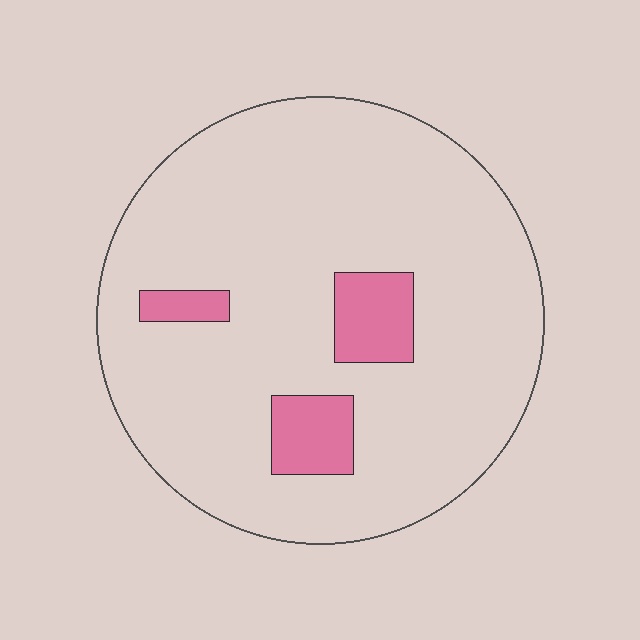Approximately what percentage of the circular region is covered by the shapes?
Approximately 10%.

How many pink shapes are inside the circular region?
3.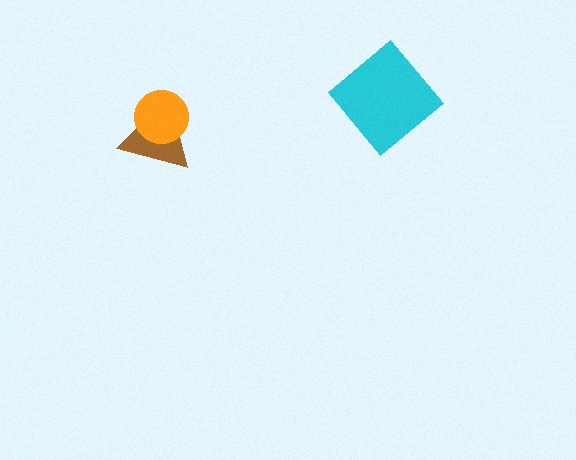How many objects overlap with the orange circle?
1 object overlaps with the orange circle.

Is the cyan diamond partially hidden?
No, no other shape covers it.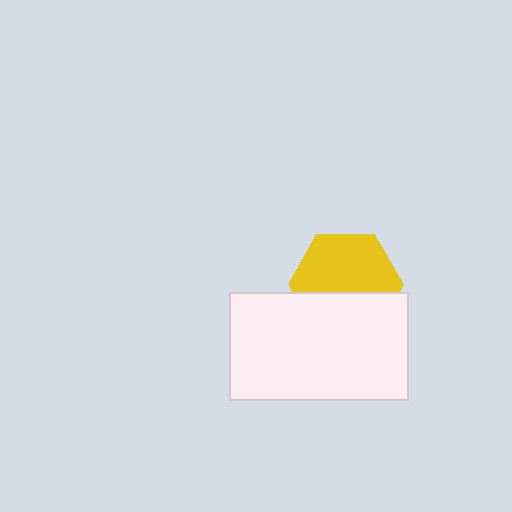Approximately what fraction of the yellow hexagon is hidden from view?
Roughly 41% of the yellow hexagon is hidden behind the white rectangle.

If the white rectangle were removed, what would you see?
You would see the complete yellow hexagon.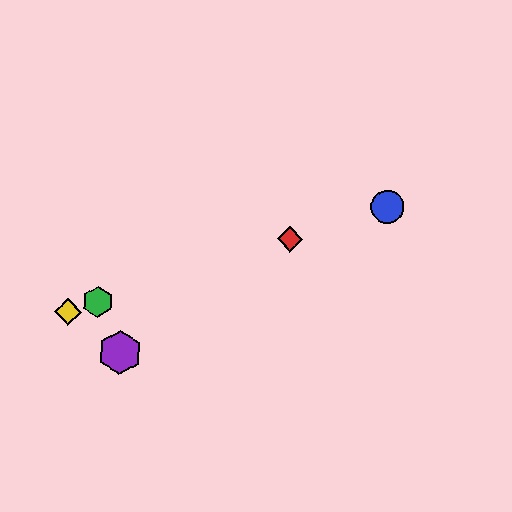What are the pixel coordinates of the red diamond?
The red diamond is at (290, 239).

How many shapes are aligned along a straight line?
4 shapes (the red diamond, the blue circle, the green hexagon, the yellow diamond) are aligned along a straight line.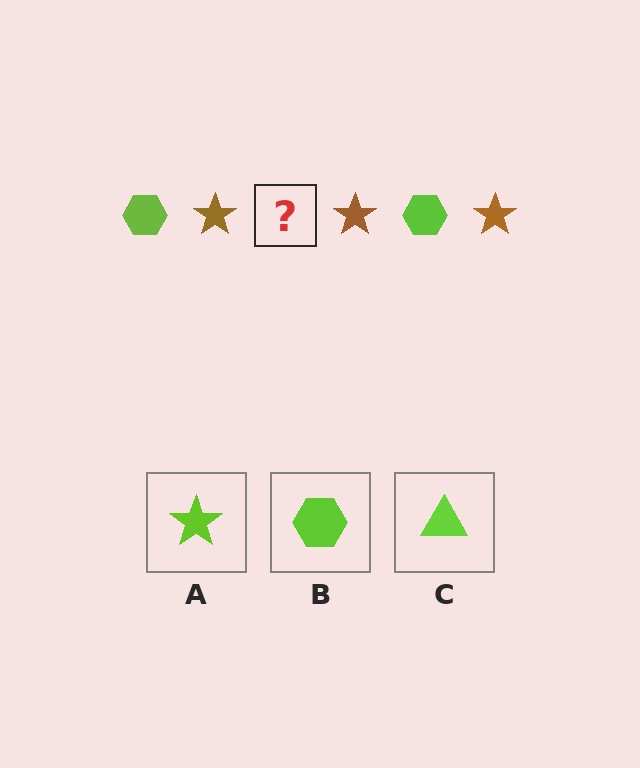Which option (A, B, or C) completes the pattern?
B.